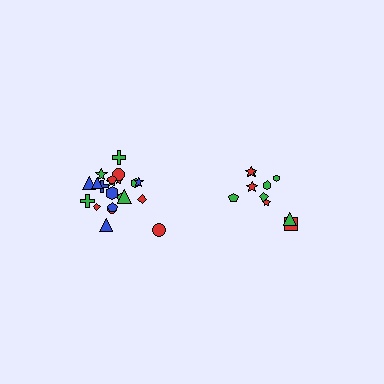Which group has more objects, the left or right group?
The left group.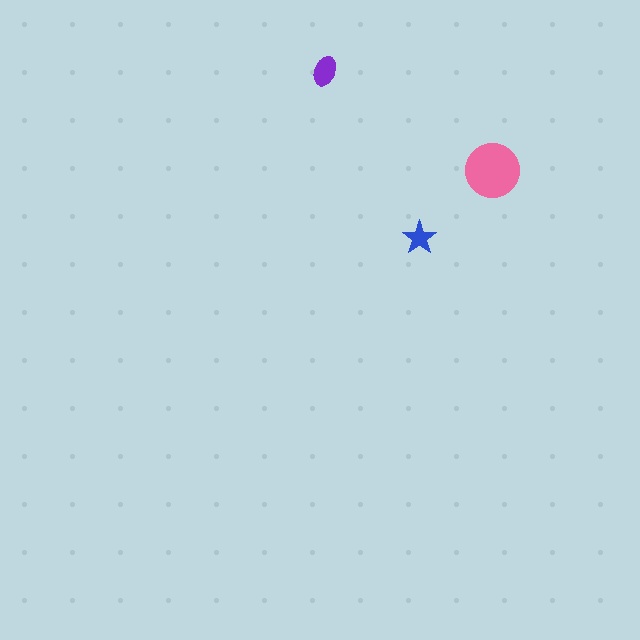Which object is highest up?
The purple ellipse is topmost.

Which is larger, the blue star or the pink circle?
The pink circle.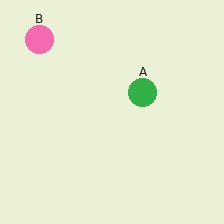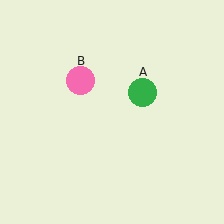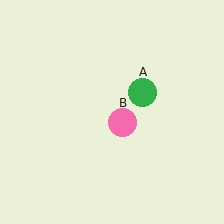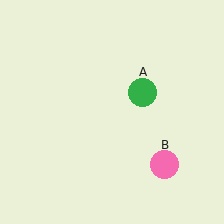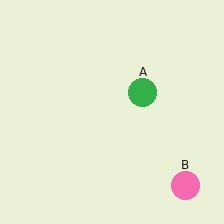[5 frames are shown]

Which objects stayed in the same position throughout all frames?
Green circle (object A) remained stationary.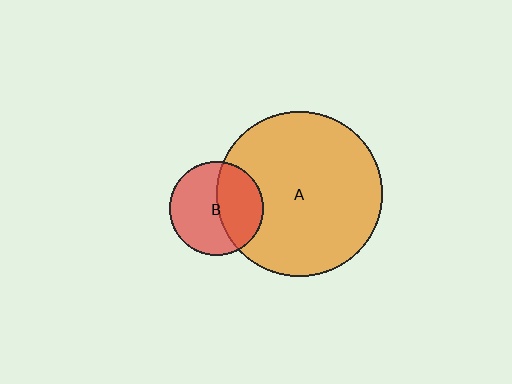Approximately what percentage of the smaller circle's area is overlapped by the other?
Approximately 40%.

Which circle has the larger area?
Circle A (orange).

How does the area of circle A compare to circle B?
Approximately 3.1 times.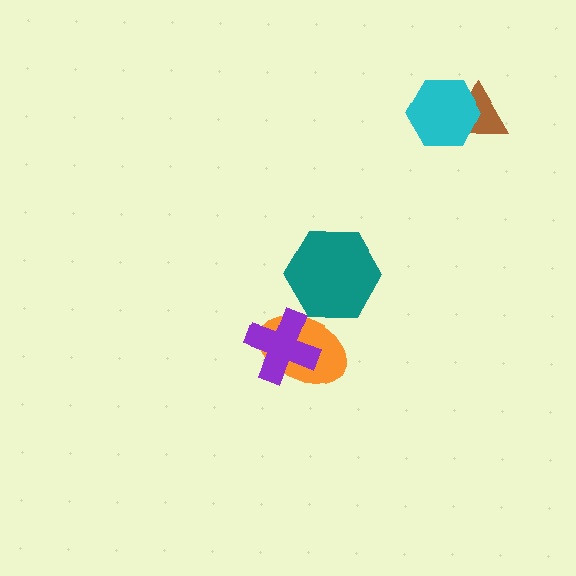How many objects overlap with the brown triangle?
1 object overlaps with the brown triangle.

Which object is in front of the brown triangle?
The cyan hexagon is in front of the brown triangle.